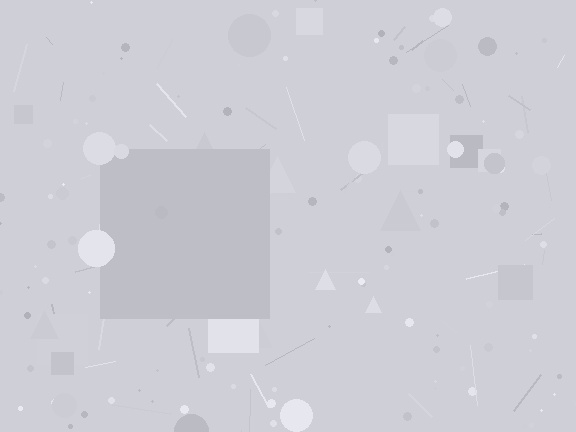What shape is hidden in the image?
A square is hidden in the image.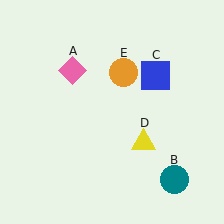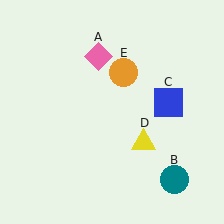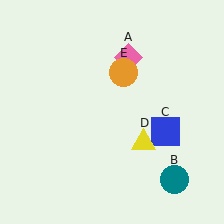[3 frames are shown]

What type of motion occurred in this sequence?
The pink diamond (object A), blue square (object C) rotated clockwise around the center of the scene.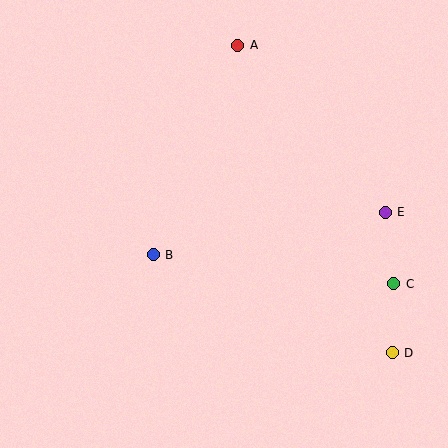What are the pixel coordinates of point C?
Point C is at (394, 284).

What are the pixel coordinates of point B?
Point B is at (153, 255).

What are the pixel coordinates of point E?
Point E is at (385, 212).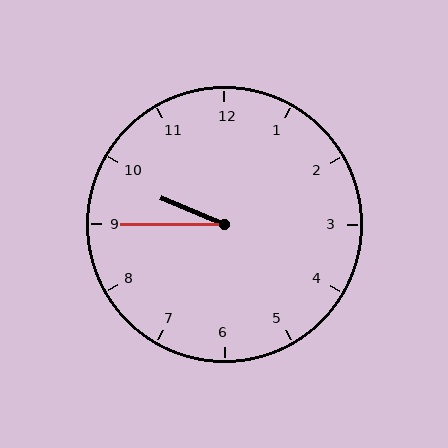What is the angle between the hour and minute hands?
Approximately 22 degrees.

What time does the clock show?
9:45.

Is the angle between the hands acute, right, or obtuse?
It is acute.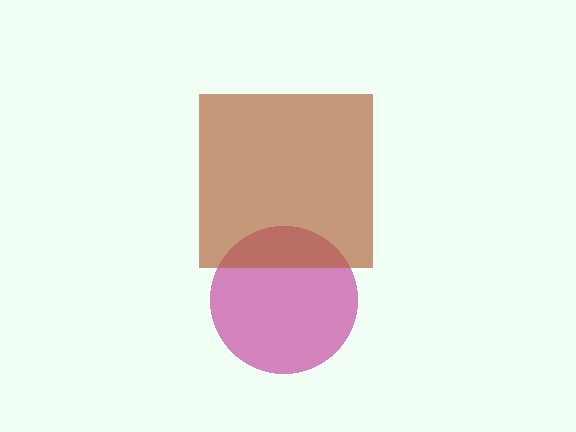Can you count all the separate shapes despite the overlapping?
Yes, there are 2 separate shapes.